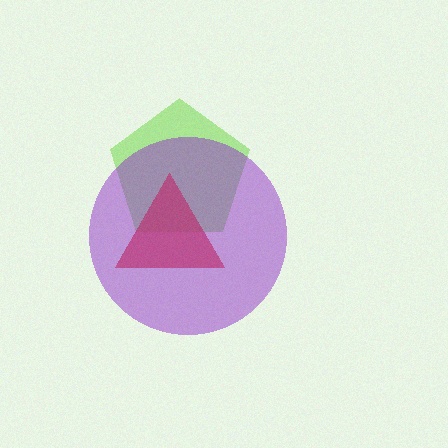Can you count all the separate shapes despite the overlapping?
Yes, there are 3 separate shapes.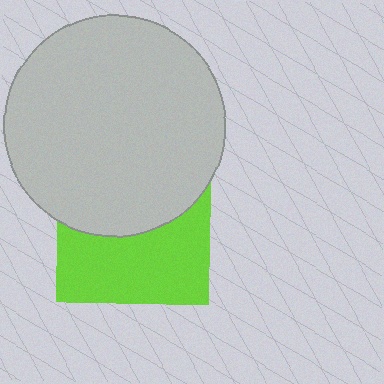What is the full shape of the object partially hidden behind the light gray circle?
The partially hidden object is a lime square.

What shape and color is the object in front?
The object in front is a light gray circle.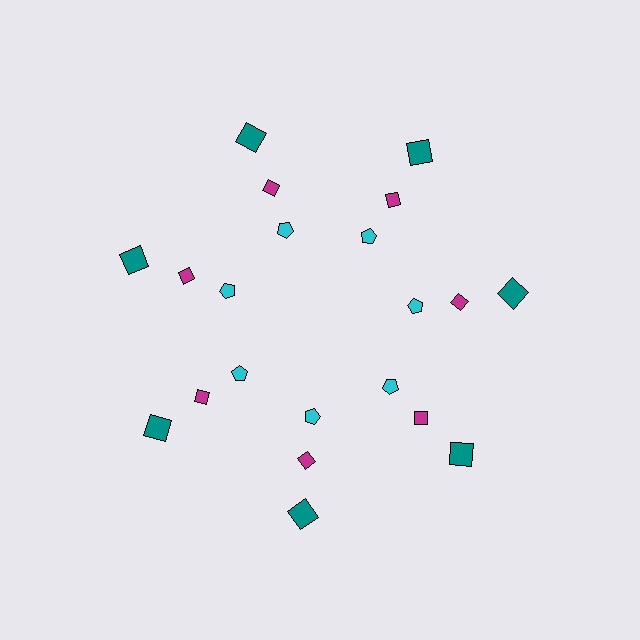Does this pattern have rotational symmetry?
Yes, this pattern has 7-fold rotational symmetry. It looks the same after rotating 51 degrees around the center.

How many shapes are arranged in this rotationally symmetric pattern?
There are 21 shapes, arranged in 7 groups of 3.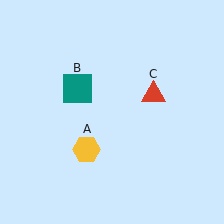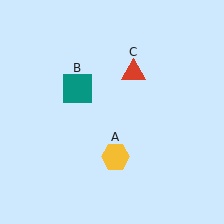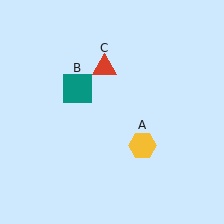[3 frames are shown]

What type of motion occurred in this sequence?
The yellow hexagon (object A), red triangle (object C) rotated counterclockwise around the center of the scene.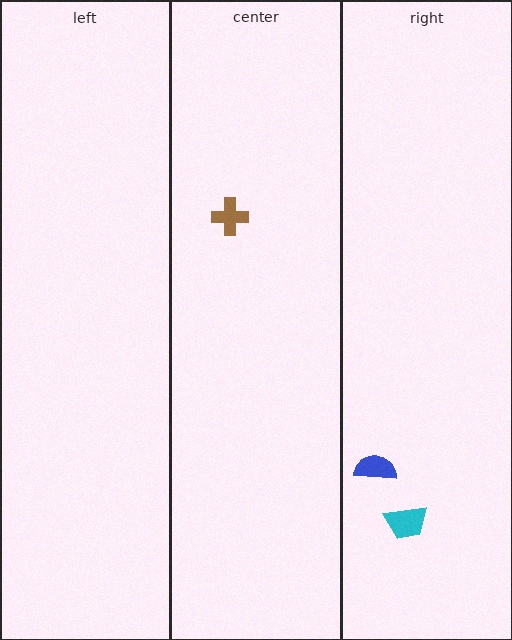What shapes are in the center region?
The brown cross.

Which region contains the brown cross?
The center region.